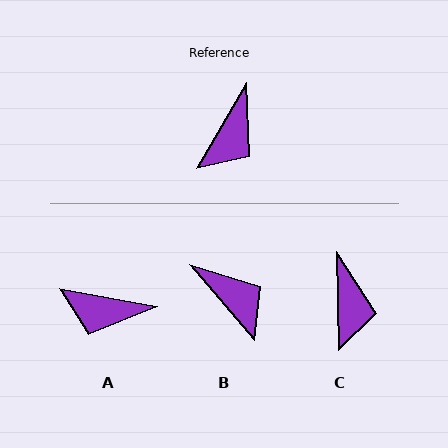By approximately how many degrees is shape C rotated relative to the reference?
Approximately 31 degrees counter-clockwise.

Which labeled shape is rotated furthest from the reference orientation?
B, about 71 degrees away.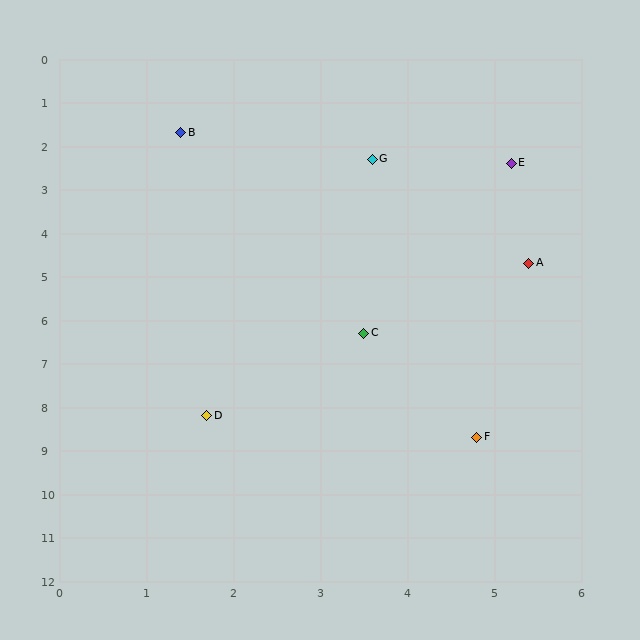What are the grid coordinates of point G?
Point G is at approximately (3.6, 2.3).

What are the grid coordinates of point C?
Point C is at approximately (3.5, 6.3).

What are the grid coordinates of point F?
Point F is at approximately (4.8, 8.7).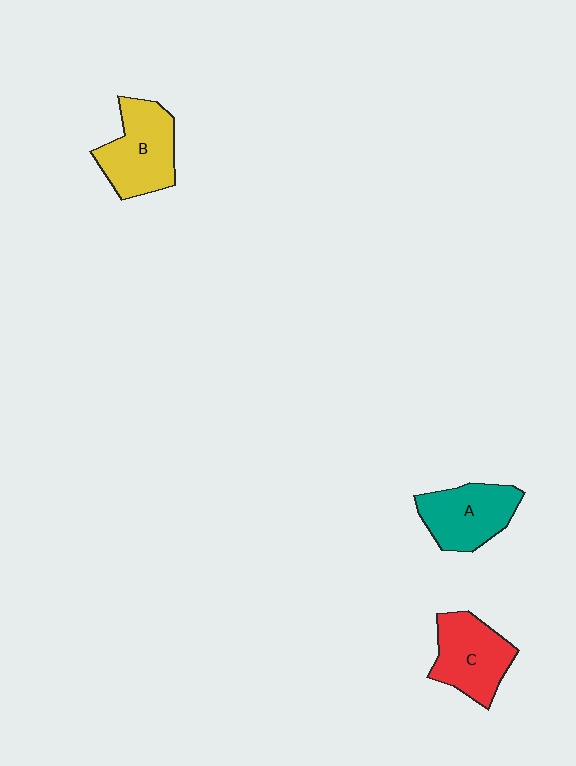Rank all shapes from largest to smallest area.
From largest to smallest: B (yellow), C (red), A (teal).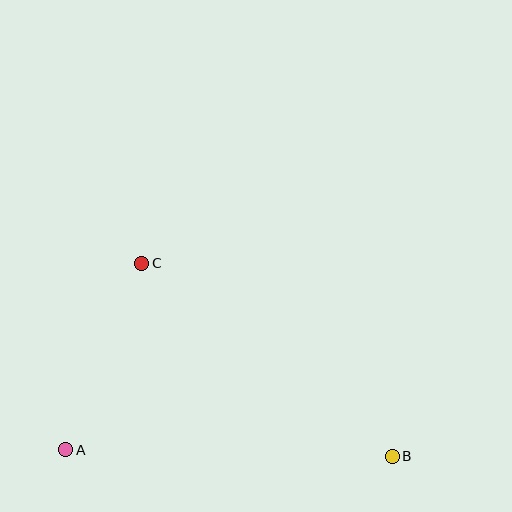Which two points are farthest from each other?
Points A and B are farthest from each other.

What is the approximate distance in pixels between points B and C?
The distance between B and C is approximately 316 pixels.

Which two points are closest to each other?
Points A and C are closest to each other.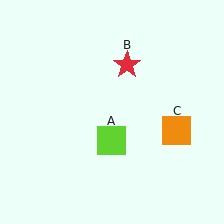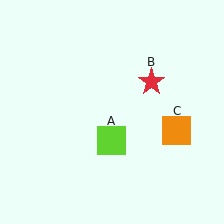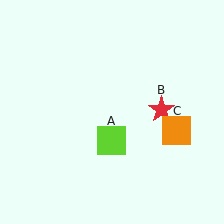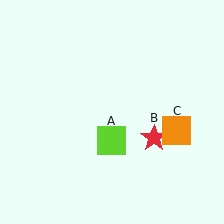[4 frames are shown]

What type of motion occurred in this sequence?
The red star (object B) rotated clockwise around the center of the scene.